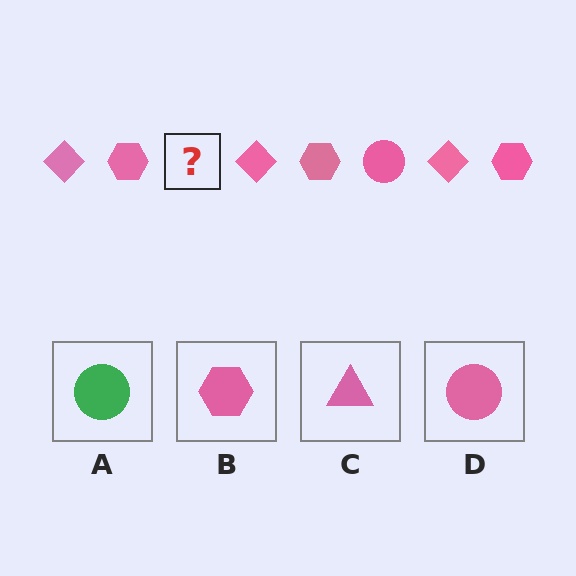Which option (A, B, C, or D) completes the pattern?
D.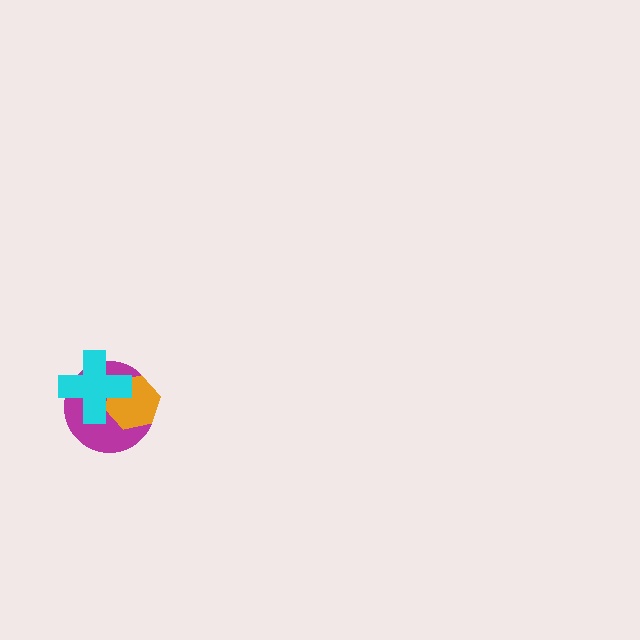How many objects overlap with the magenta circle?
2 objects overlap with the magenta circle.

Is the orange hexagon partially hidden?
Yes, it is partially covered by another shape.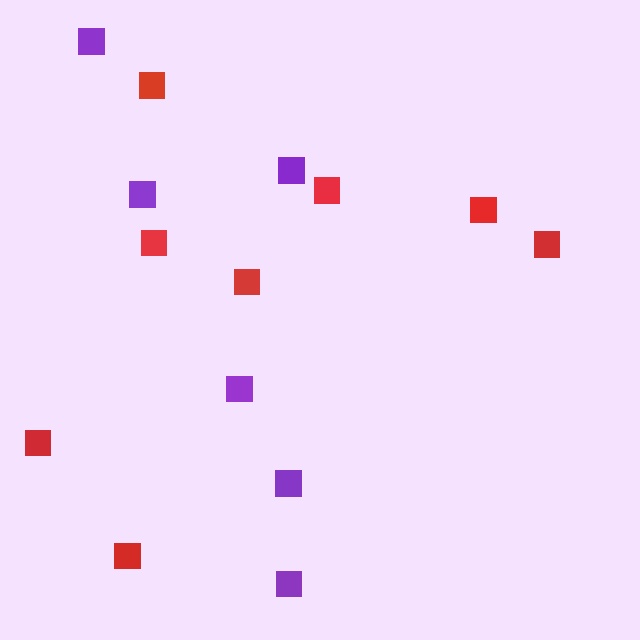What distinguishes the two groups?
There are 2 groups: one group of red squares (8) and one group of purple squares (6).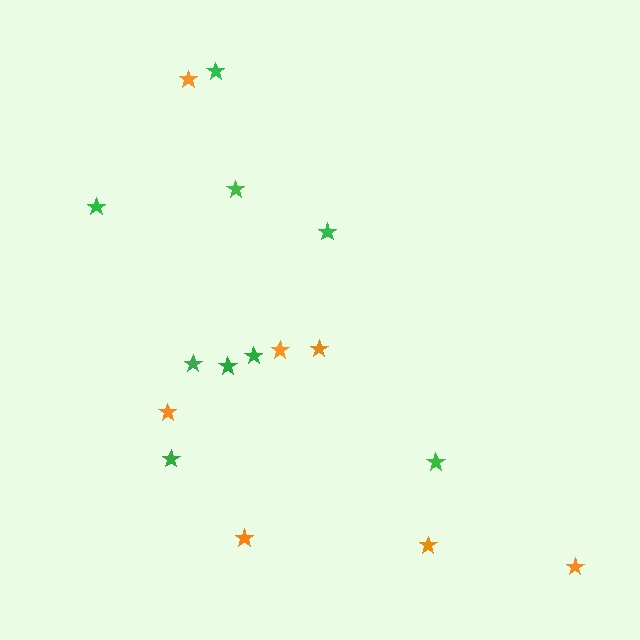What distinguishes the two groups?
There are 2 groups: one group of green stars (9) and one group of orange stars (7).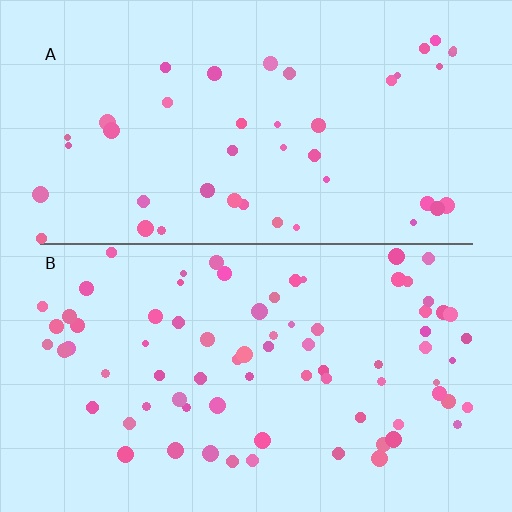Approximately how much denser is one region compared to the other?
Approximately 1.8× — region B over region A.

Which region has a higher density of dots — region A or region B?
B (the bottom).